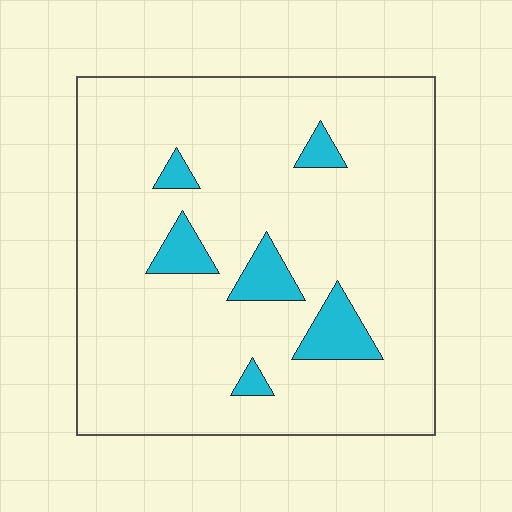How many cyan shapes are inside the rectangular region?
6.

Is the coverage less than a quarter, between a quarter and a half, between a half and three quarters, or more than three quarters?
Less than a quarter.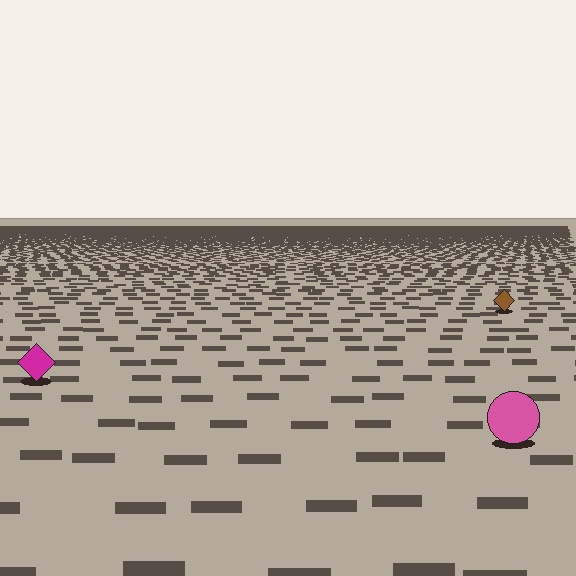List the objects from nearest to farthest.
From nearest to farthest: the pink circle, the magenta diamond, the brown diamond.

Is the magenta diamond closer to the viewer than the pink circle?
No. The pink circle is closer — you can tell from the texture gradient: the ground texture is coarser near it.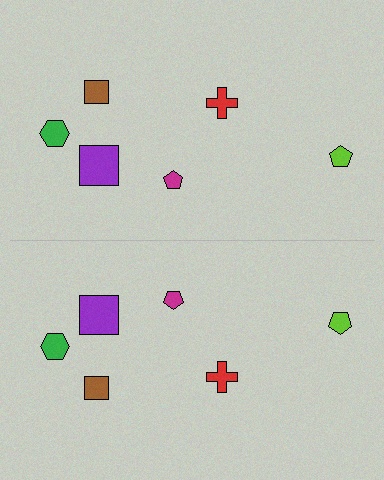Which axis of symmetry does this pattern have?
The pattern has a horizontal axis of symmetry running through the center of the image.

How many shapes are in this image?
There are 12 shapes in this image.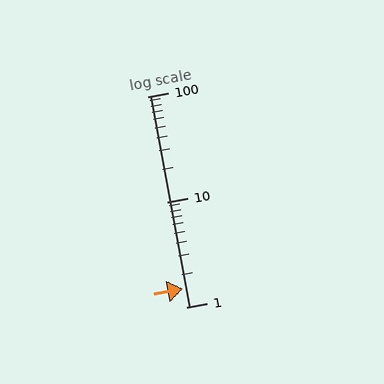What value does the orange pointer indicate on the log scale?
The pointer indicates approximately 1.5.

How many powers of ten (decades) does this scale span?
The scale spans 2 decades, from 1 to 100.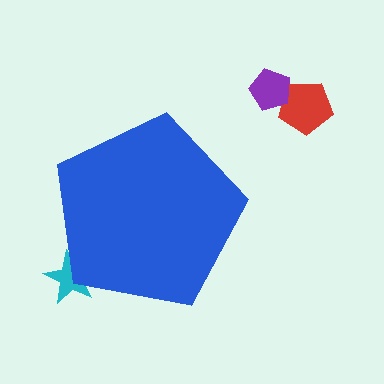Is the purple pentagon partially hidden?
No, the purple pentagon is fully visible.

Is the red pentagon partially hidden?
No, the red pentagon is fully visible.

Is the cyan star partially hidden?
Yes, the cyan star is partially hidden behind the blue pentagon.